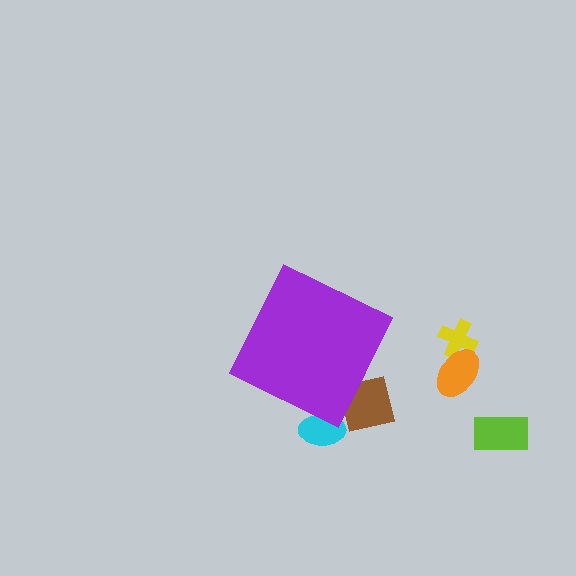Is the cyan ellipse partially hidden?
Yes, the cyan ellipse is partially hidden behind the purple diamond.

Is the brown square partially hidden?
Yes, the brown square is partially hidden behind the purple diamond.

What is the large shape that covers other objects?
A purple diamond.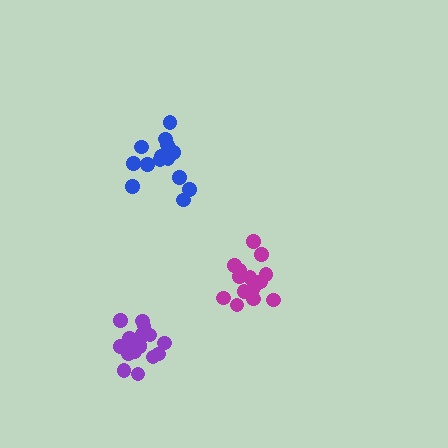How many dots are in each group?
Group 1: 15 dots, Group 2: 15 dots, Group 3: 20 dots (50 total).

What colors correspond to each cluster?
The clusters are colored: magenta, blue, purple.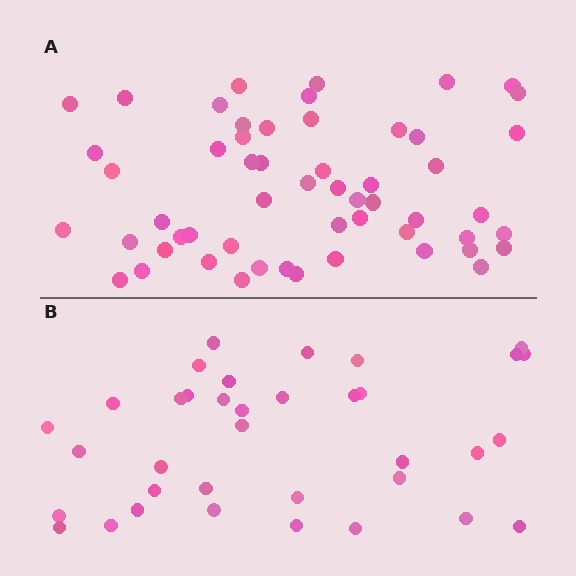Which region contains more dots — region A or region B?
Region A (the top region) has more dots.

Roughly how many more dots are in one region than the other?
Region A has approximately 20 more dots than region B.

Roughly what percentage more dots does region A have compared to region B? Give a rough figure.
About 55% more.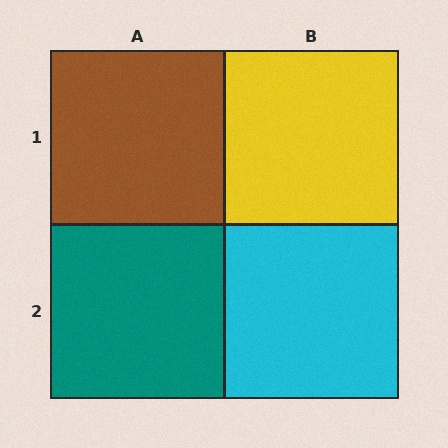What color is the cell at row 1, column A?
Brown.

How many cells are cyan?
1 cell is cyan.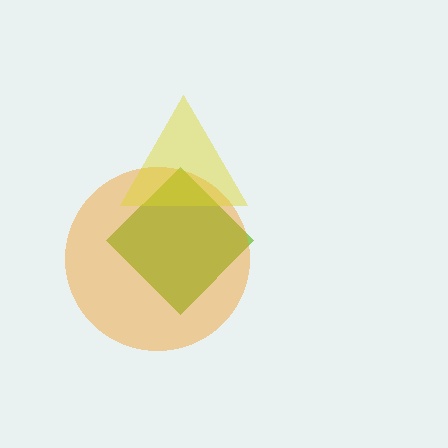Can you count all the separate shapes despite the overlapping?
Yes, there are 3 separate shapes.